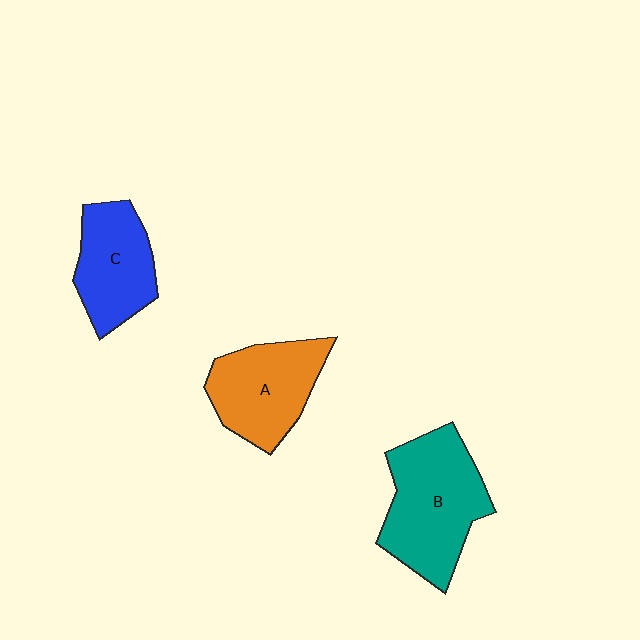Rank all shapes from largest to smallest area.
From largest to smallest: B (teal), A (orange), C (blue).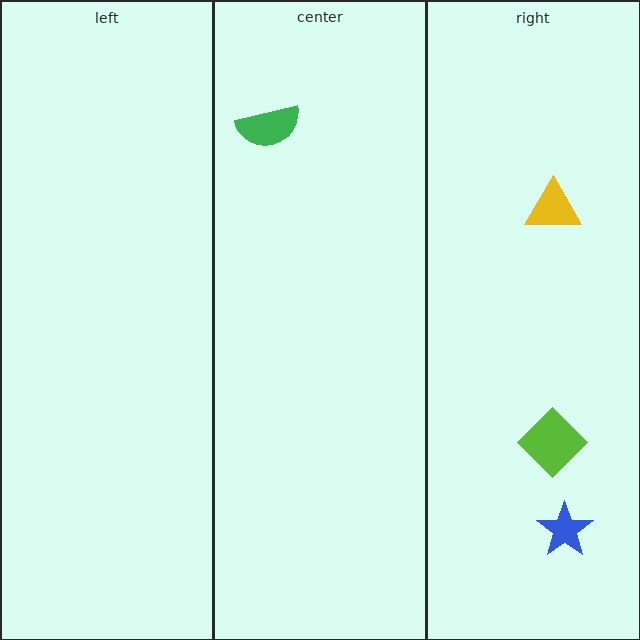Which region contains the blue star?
The right region.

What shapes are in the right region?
The lime diamond, the blue star, the yellow triangle.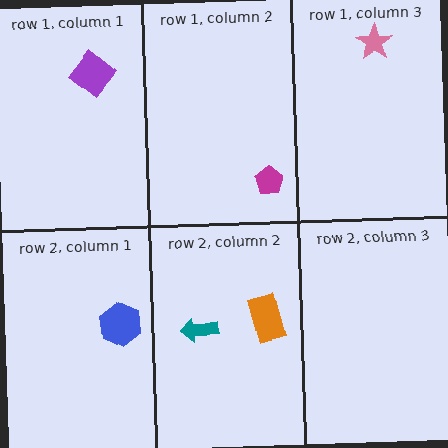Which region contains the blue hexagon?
The row 2, column 1 region.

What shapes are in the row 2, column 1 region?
The blue hexagon.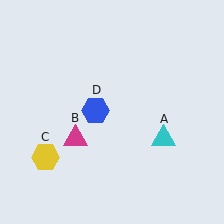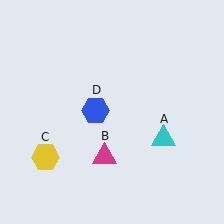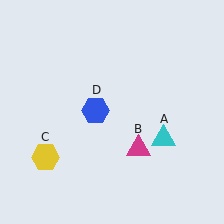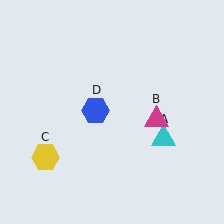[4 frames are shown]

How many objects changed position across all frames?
1 object changed position: magenta triangle (object B).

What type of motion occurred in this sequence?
The magenta triangle (object B) rotated counterclockwise around the center of the scene.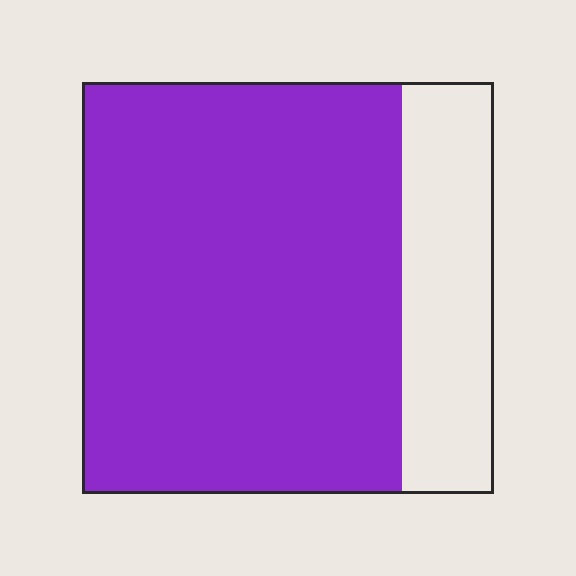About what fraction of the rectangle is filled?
About four fifths (4/5).